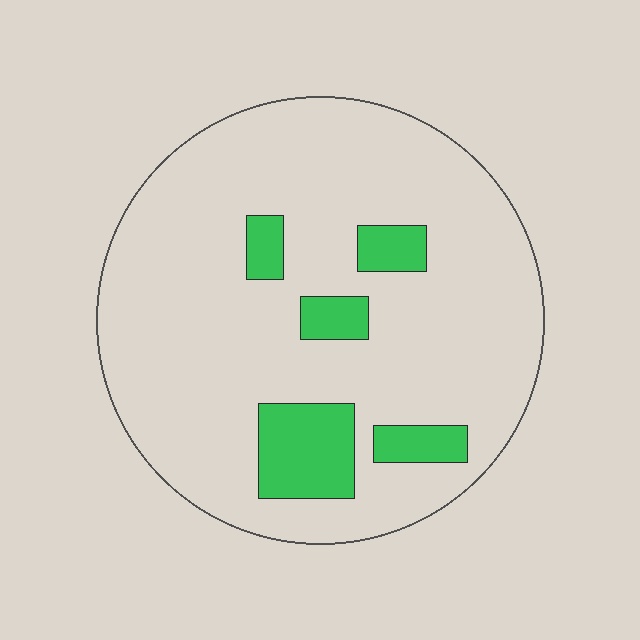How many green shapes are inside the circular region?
5.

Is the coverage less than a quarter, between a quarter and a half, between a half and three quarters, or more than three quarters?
Less than a quarter.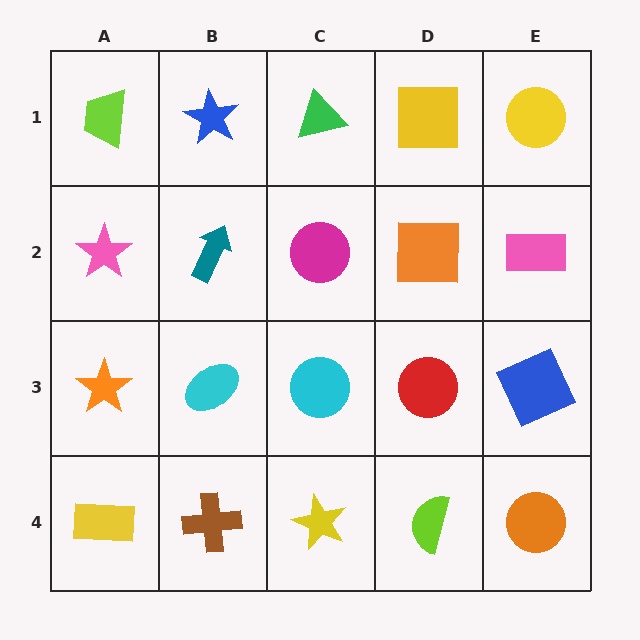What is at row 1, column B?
A blue star.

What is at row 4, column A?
A yellow rectangle.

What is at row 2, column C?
A magenta circle.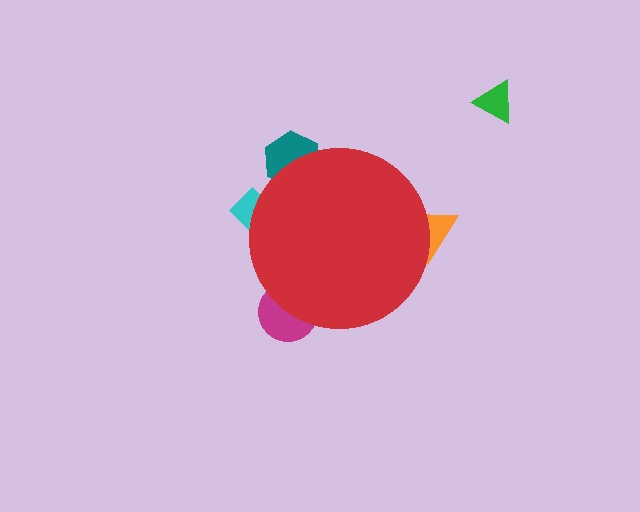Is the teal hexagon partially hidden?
Yes, the teal hexagon is partially hidden behind the red circle.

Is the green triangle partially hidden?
No, the green triangle is fully visible.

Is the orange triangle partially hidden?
Yes, the orange triangle is partially hidden behind the red circle.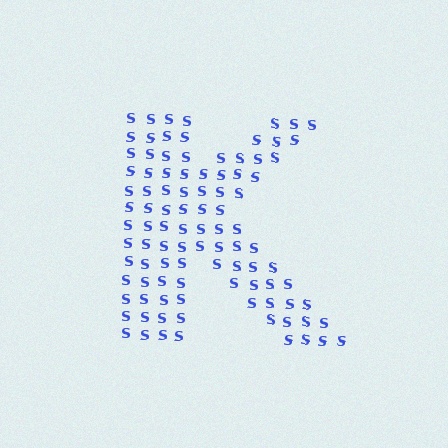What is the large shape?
The large shape is the letter K.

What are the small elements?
The small elements are letter S's.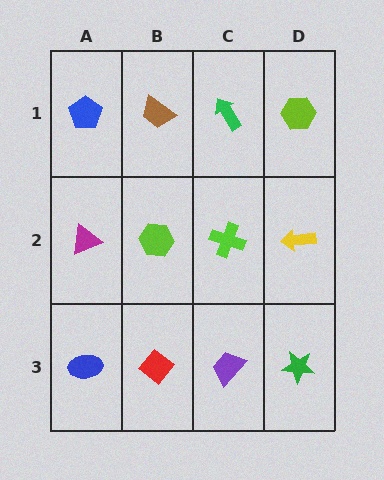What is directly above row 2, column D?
A lime hexagon.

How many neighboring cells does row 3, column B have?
3.